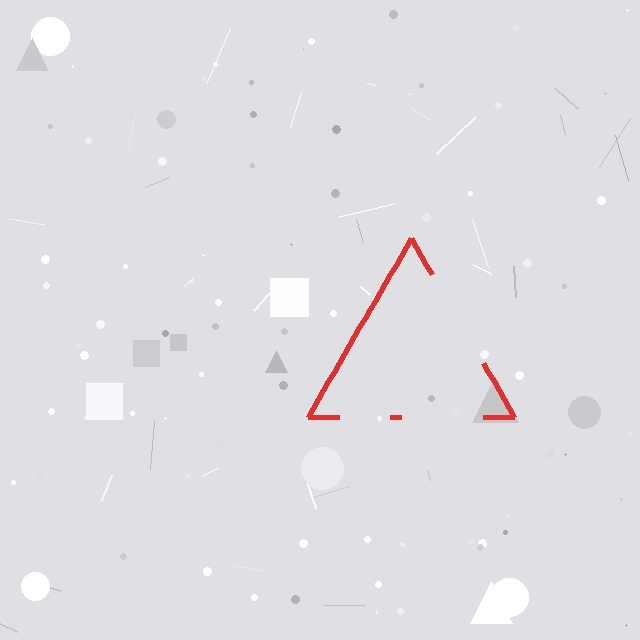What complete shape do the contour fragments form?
The contour fragments form a triangle.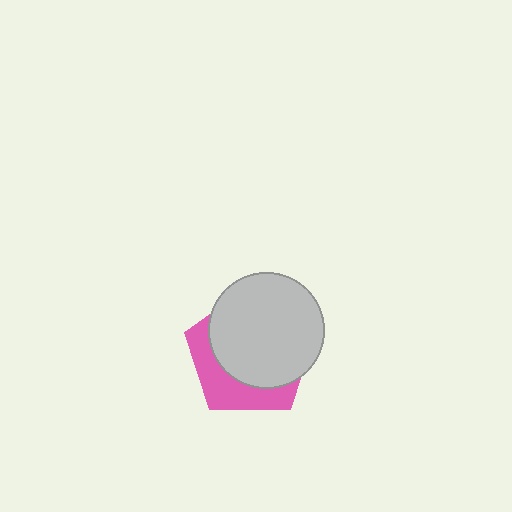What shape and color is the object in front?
The object in front is a light gray circle.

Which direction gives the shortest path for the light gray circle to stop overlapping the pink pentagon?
Moving toward the upper-right gives the shortest separation.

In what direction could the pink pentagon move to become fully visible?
The pink pentagon could move toward the lower-left. That would shift it out from behind the light gray circle entirely.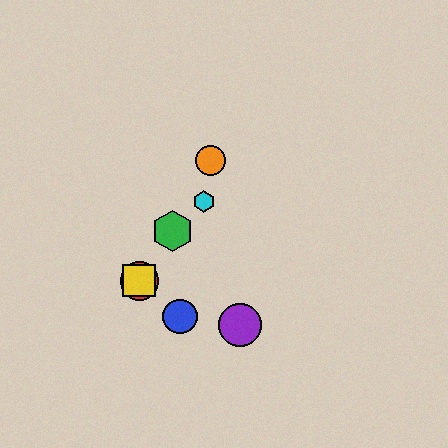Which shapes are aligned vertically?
The red circle, the yellow square are aligned vertically.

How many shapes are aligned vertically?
2 shapes (the red circle, the yellow square) are aligned vertically.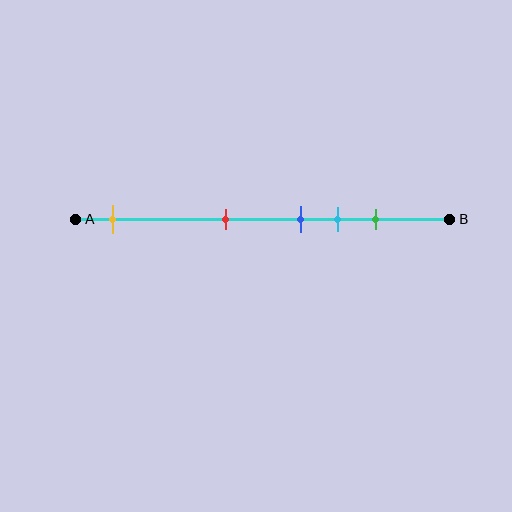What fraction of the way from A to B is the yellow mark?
The yellow mark is approximately 10% (0.1) of the way from A to B.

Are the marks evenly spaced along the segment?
No, the marks are not evenly spaced.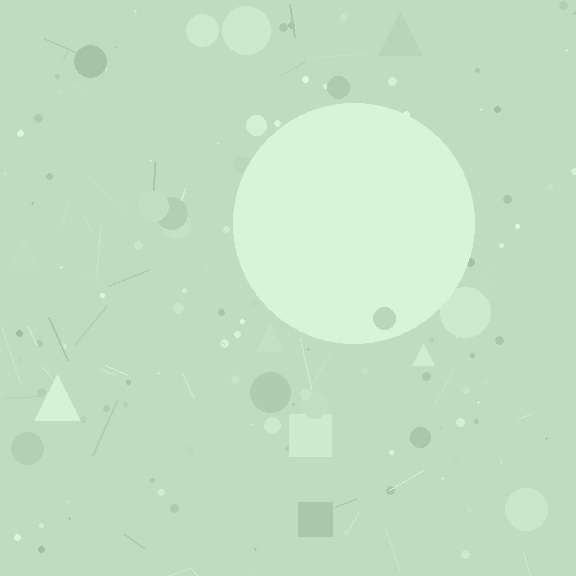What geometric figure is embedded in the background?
A circle is embedded in the background.